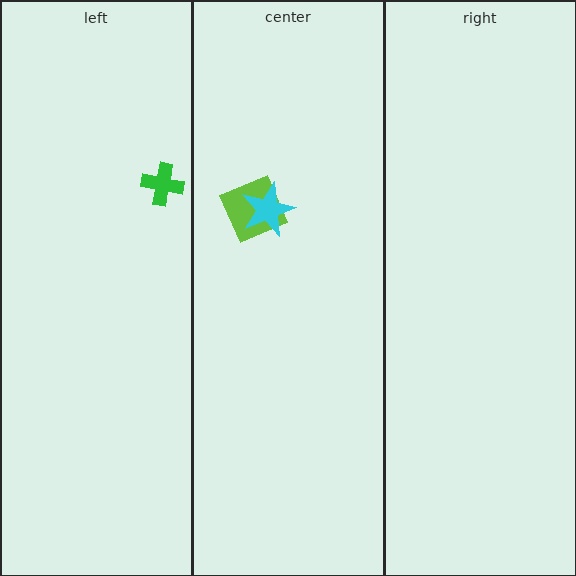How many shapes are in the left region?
1.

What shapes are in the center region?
The lime square, the cyan star.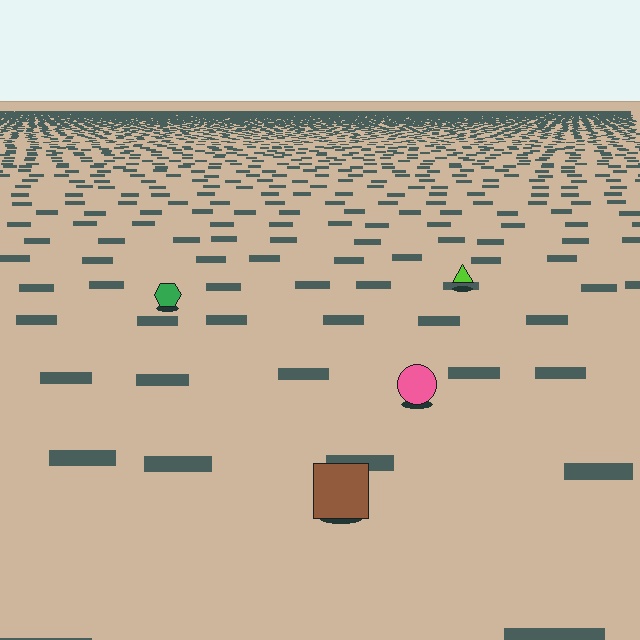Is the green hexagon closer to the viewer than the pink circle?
No. The pink circle is closer — you can tell from the texture gradient: the ground texture is coarser near it.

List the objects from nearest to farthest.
From nearest to farthest: the brown square, the pink circle, the green hexagon, the lime triangle.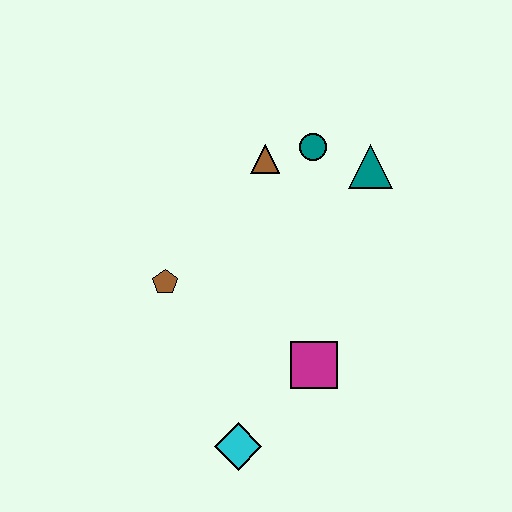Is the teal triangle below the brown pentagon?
No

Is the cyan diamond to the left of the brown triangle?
Yes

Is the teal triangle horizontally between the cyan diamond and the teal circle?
No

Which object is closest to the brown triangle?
The teal circle is closest to the brown triangle.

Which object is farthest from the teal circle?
The cyan diamond is farthest from the teal circle.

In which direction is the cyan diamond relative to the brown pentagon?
The cyan diamond is below the brown pentagon.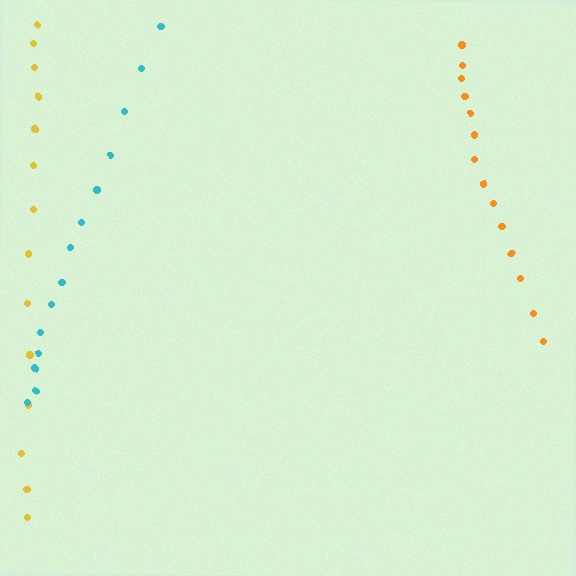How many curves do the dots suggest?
There are 3 distinct paths.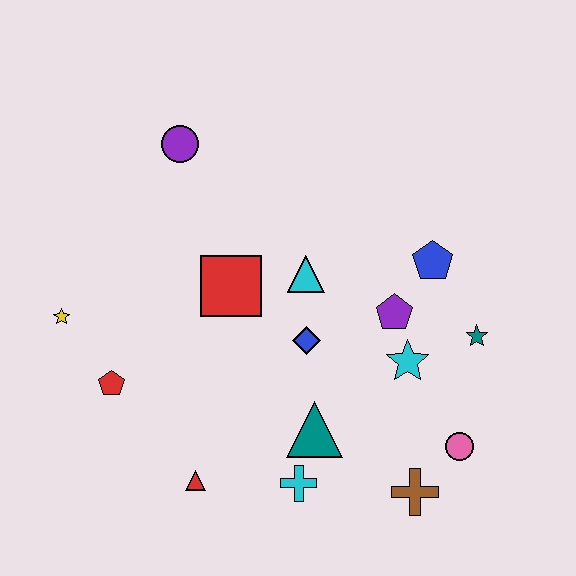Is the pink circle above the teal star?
No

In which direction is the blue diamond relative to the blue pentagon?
The blue diamond is to the left of the blue pentagon.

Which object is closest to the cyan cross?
The teal triangle is closest to the cyan cross.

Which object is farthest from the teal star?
The yellow star is farthest from the teal star.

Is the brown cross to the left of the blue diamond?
No